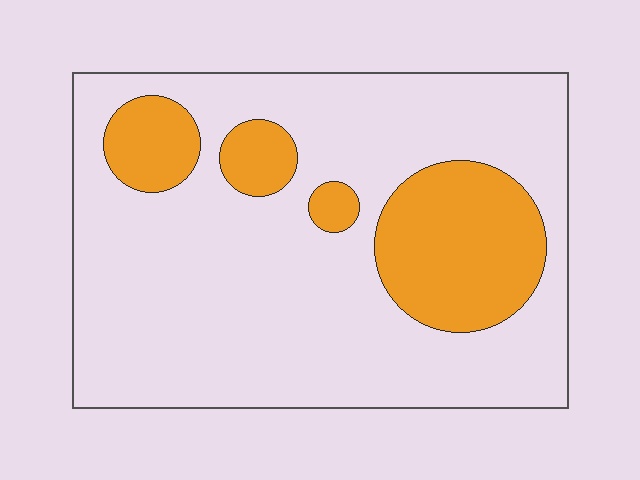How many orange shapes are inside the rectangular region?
4.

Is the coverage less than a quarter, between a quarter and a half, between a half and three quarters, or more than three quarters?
Less than a quarter.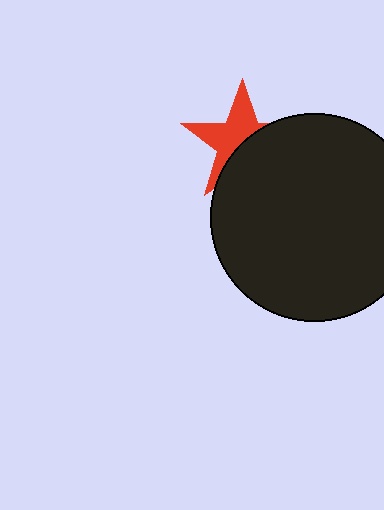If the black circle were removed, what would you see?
You would see the complete red star.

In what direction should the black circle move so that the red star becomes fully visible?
The black circle should move toward the lower-right. That is the shortest direction to clear the overlap and leave the red star fully visible.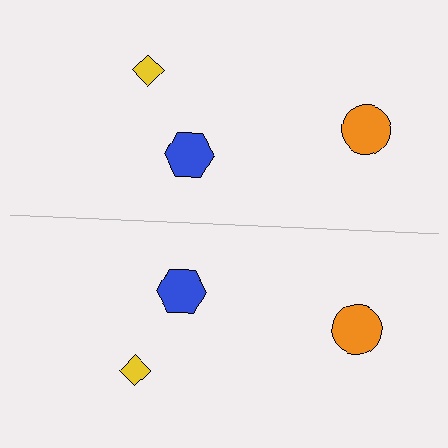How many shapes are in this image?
There are 6 shapes in this image.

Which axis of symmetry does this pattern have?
The pattern has a horizontal axis of symmetry running through the center of the image.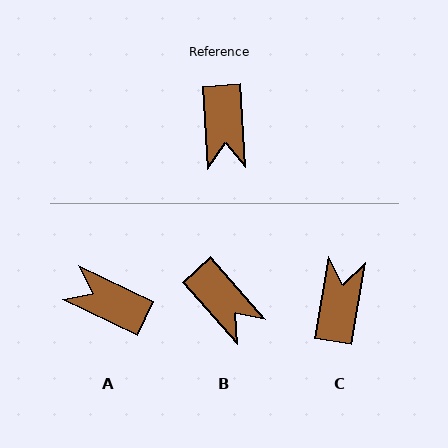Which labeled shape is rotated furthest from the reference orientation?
C, about 167 degrees away.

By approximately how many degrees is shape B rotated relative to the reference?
Approximately 38 degrees counter-clockwise.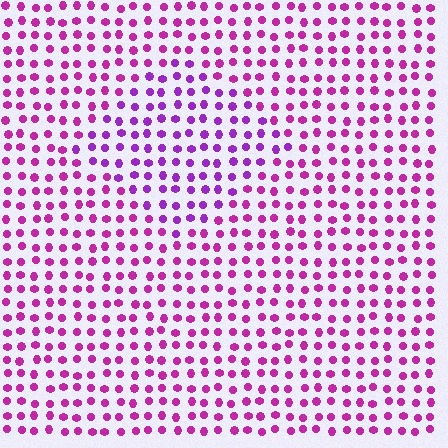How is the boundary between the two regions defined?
The boundary is defined purely by a slight shift in hue (about 27 degrees). Spacing, size, and orientation are identical on both sides.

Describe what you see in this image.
The image is filled with small magenta elements in a uniform arrangement. A diamond-shaped region is visible where the elements are tinted to a slightly different hue, forming a subtle color boundary.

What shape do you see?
I see a diamond.